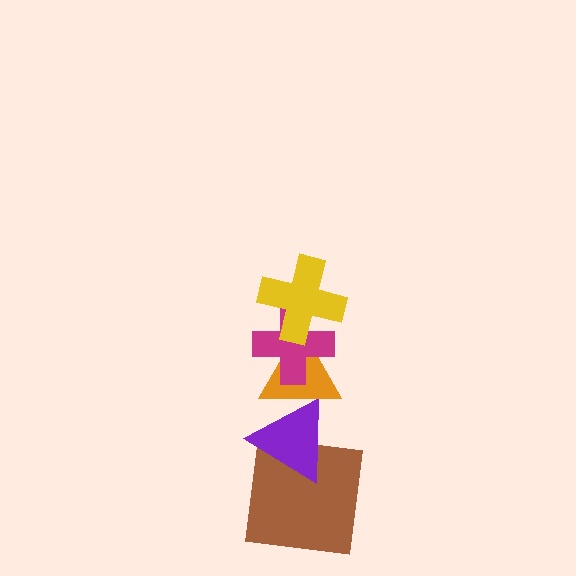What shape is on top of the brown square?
The purple triangle is on top of the brown square.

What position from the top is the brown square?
The brown square is 5th from the top.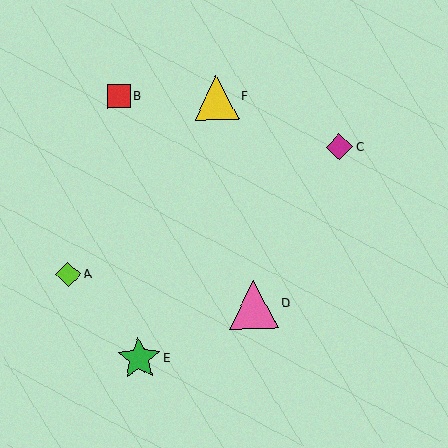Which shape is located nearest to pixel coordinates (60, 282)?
The lime diamond (labeled A) at (68, 274) is nearest to that location.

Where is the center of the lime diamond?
The center of the lime diamond is at (68, 274).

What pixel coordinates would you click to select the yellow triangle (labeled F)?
Click at (216, 97) to select the yellow triangle F.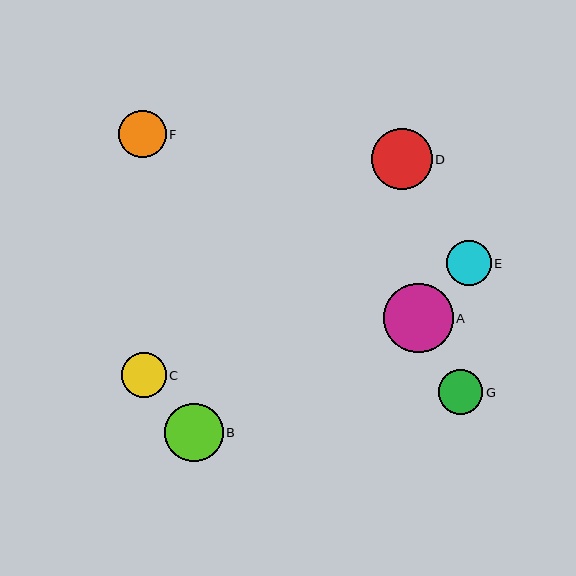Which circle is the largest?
Circle A is the largest with a size of approximately 70 pixels.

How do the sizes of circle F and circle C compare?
Circle F and circle C are approximately the same size.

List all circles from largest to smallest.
From largest to smallest: A, D, B, F, C, G, E.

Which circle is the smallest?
Circle E is the smallest with a size of approximately 44 pixels.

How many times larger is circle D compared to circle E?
Circle D is approximately 1.4 times the size of circle E.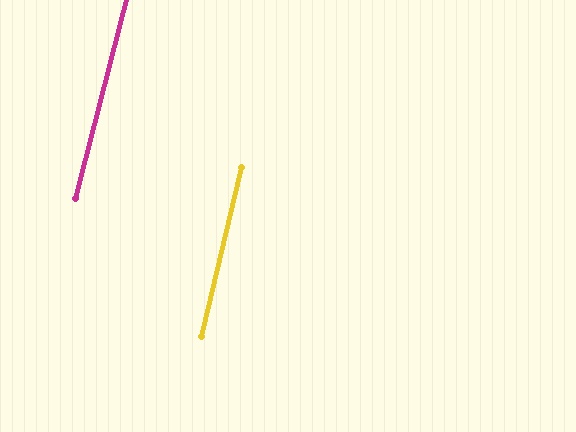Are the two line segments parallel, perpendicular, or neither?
Parallel — their directions differ by only 1.5°.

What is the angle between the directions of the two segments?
Approximately 1 degree.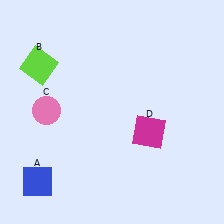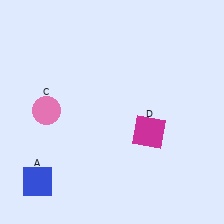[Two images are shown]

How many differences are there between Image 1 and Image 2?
There is 1 difference between the two images.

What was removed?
The lime square (B) was removed in Image 2.